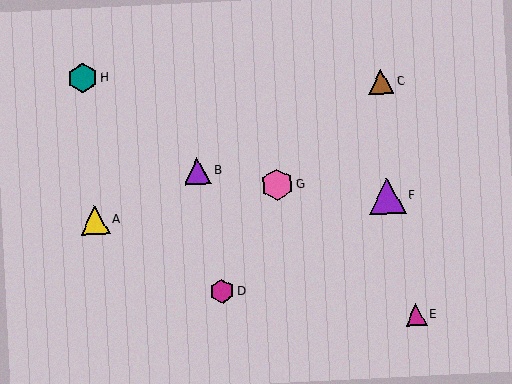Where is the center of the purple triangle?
The center of the purple triangle is at (197, 171).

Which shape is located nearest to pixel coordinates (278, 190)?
The pink hexagon (labeled G) at (277, 185) is nearest to that location.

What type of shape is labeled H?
Shape H is a teal hexagon.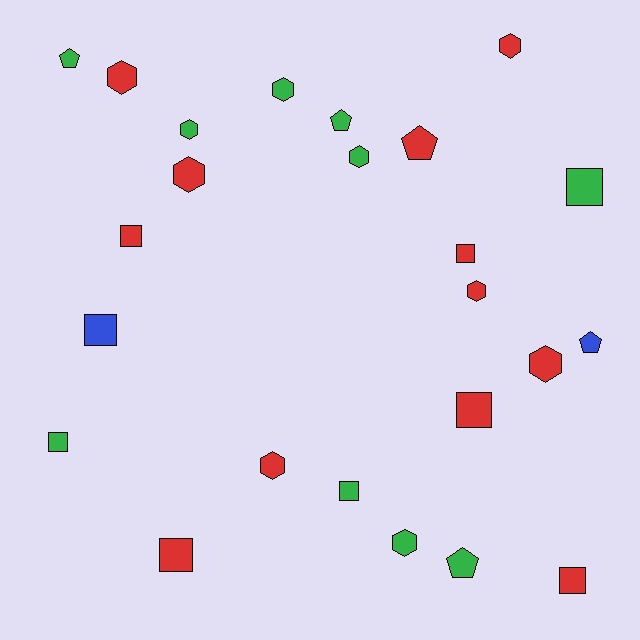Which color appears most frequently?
Red, with 12 objects.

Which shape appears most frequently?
Hexagon, with 10 objects.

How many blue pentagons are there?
There is 1 blue pentagon.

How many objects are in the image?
There are 24 objects.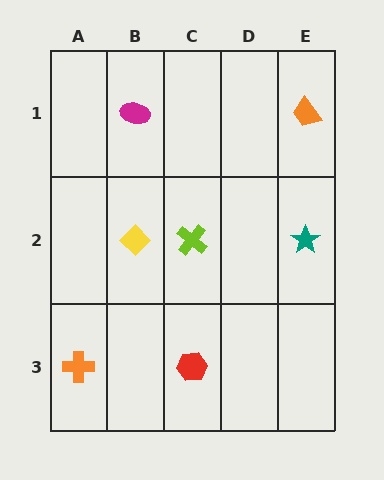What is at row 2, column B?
A yellow diamond.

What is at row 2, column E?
A teal star.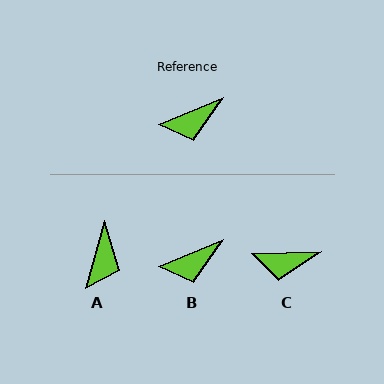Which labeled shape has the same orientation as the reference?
B.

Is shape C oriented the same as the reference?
No, it is off by about 21 degrees.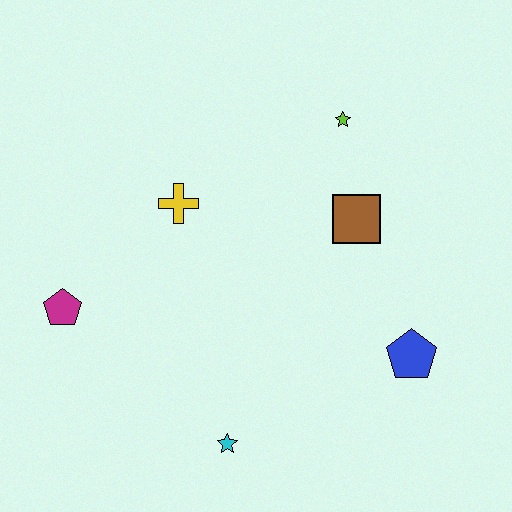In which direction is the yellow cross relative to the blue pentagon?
The yellow cross is to the left of the blue pentagon.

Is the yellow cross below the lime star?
Yes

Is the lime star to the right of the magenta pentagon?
Yes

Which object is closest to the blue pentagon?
The brown square is closest to the blue pentagon.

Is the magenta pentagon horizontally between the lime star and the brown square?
No